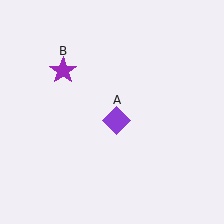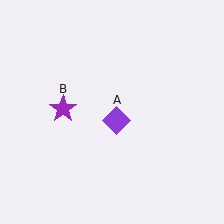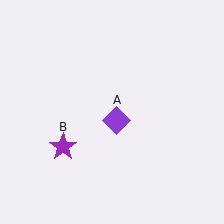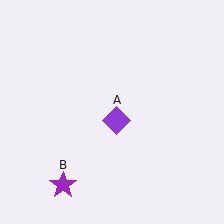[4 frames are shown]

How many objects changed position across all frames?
1 object changed position: purple star (object B).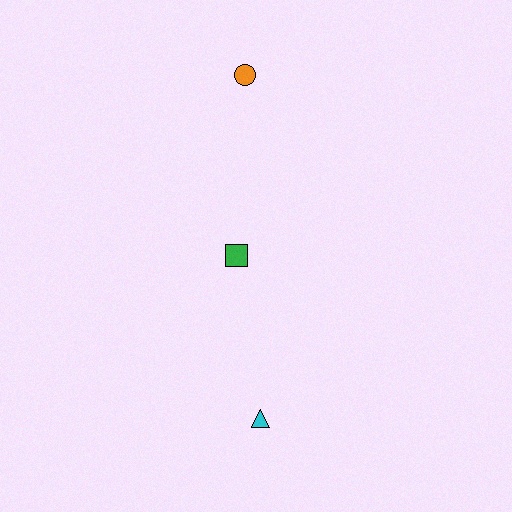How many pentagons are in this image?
There are no pentagons.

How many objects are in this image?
There are 3 objects.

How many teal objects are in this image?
There are no teal objects.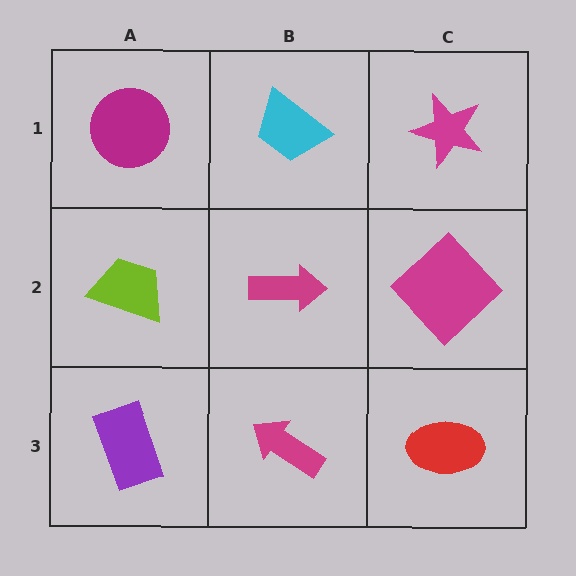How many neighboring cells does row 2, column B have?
4.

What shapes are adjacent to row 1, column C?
A magenta diamond (row 2, column C), a cyan trapezoid (row 1, column B).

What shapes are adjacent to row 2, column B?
A cyan trapezoid (row 1, column B), a magenta arrow (row 3, column B), a lime trapezoid (row 2, column A), a magenta diamond (row 2, column C).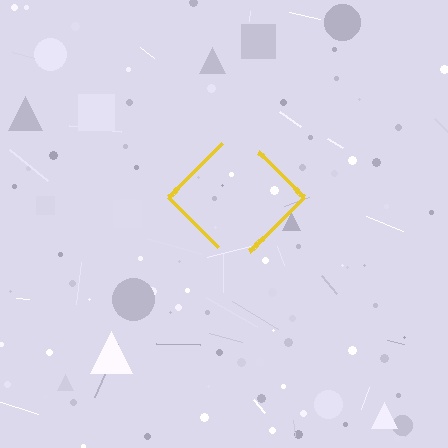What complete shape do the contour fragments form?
The contour fragments form a diamond.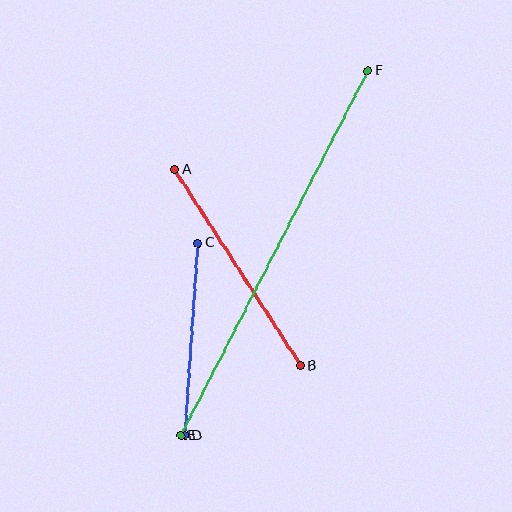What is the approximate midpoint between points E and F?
The midpoint is at approximately (274, 253) pixels.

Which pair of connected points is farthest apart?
Points E and F are farthest apart.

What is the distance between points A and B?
The distance is approximately 233 pixels.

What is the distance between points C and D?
The distance is approximately 193 pixels.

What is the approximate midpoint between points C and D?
The midpoint is at approximately (191, 339) pixels.